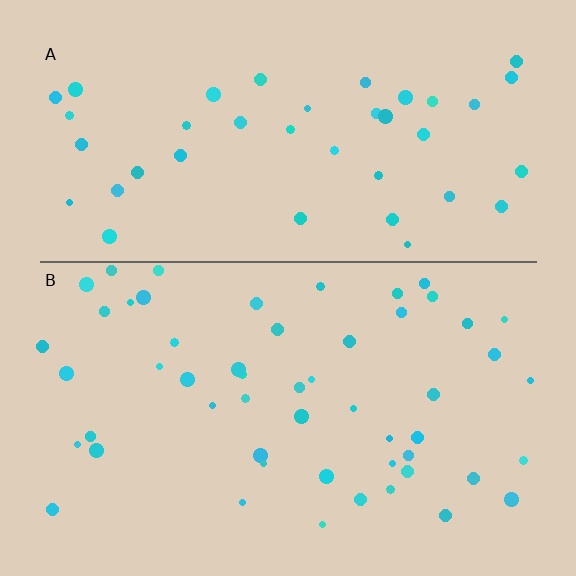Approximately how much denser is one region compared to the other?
Approximately 1.3× — region B over region A.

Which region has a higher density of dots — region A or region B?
B (the bottom).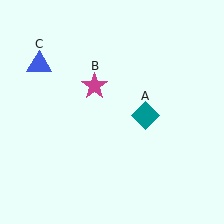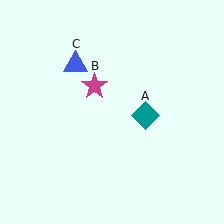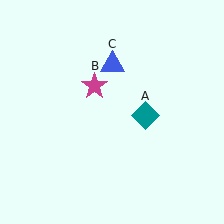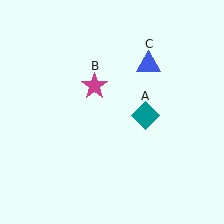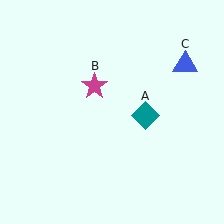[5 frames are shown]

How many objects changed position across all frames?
1 object changed position: blue triangle (object C).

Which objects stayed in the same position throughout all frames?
Teal diamond (object A) and magenta star (object B) remained stationary.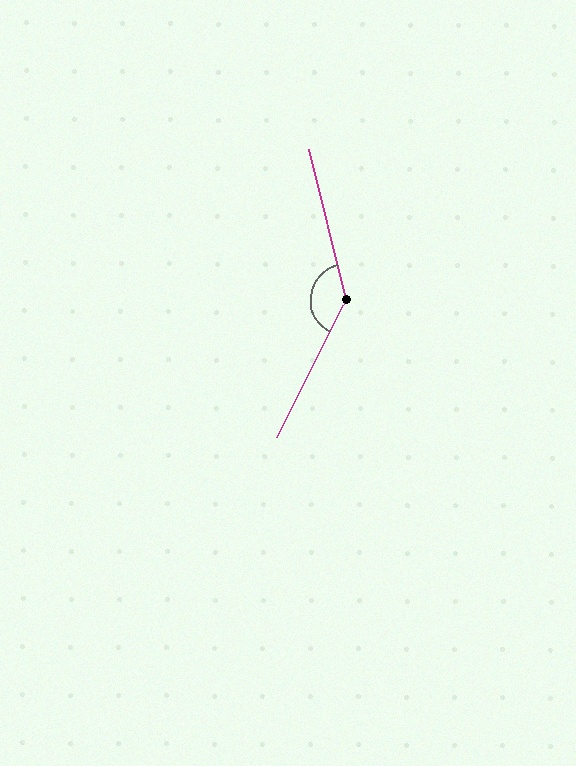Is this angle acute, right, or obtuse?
It is obtuse.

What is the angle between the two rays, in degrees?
Approximately 140 degrees.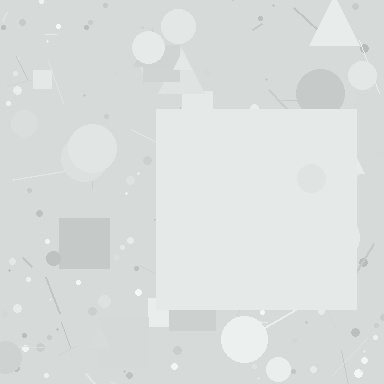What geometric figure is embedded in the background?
A square is embedded in the background.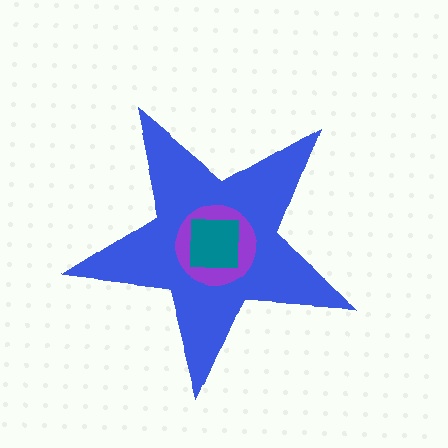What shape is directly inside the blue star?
The purple circle.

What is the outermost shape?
The blue star.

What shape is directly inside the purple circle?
The teal square.